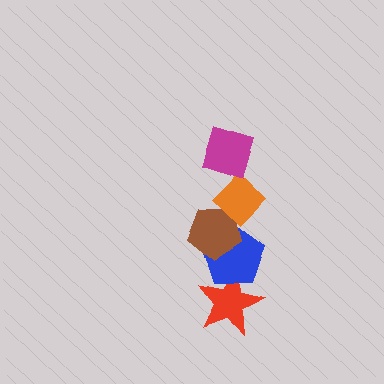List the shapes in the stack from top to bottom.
From top to bottom: the magenta diamond, the orange diamond, the brown pentagon, the blue pentagon, the red star.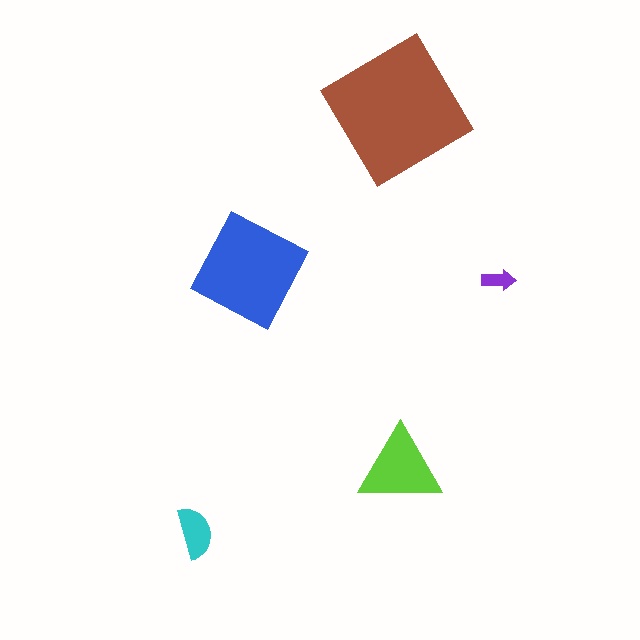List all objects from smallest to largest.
The purple arrow, the cyan semicircle, the lime triangle, the blue diamond, the brown diamond.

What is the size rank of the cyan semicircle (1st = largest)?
4th.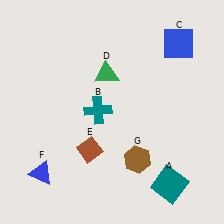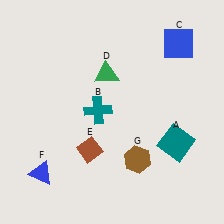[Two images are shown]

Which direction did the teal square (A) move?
The teal square (A) moved up.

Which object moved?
The teal square (A) moved up.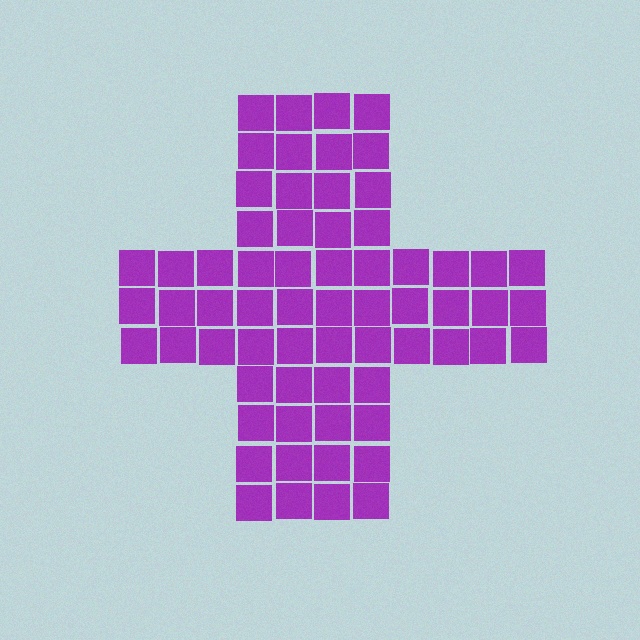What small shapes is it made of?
It is made of small squares.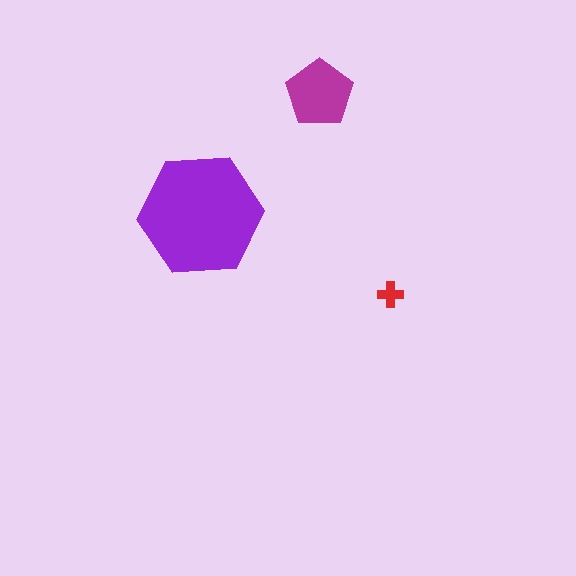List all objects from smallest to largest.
The red cross, the magenta pentagon, the purple hexagon.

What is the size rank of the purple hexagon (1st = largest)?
1st.